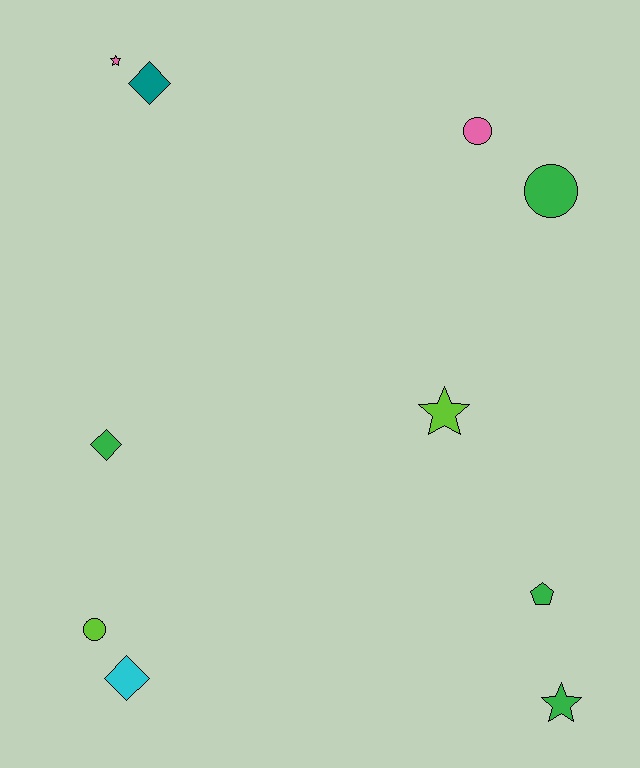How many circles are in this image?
There are 3 circles.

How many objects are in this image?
There are 10 objects.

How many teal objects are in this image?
There is 1 teal object.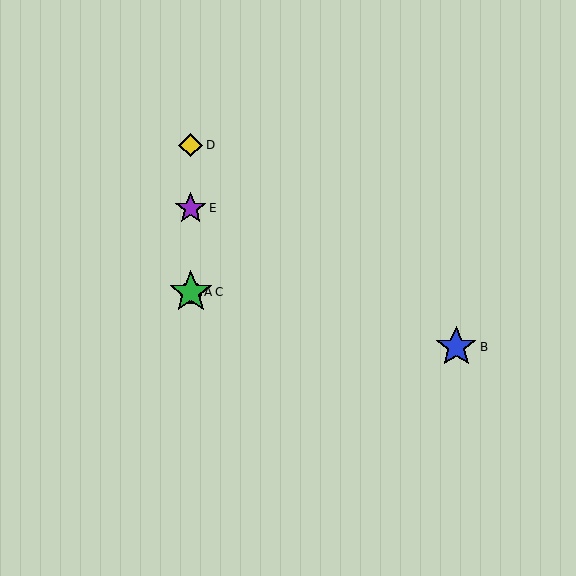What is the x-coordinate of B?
Object B is at x≈456.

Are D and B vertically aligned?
No, D is at x≈191 and B is at x≈456.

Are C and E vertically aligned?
Yes, both are at x≈191.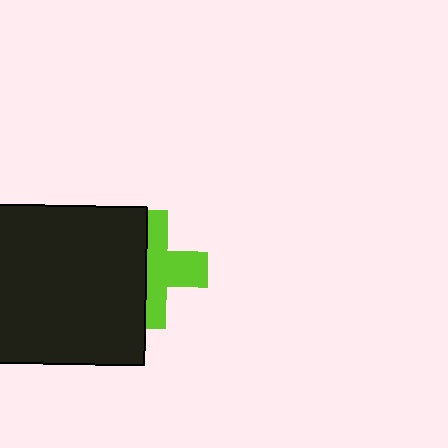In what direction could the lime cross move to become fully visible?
The lime cross could move right. That would shift it out from behind the black square entirely.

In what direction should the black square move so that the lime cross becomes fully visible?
The black square should move left. That is the shortest direction to clear the overlap and leave the lime cross fully visible.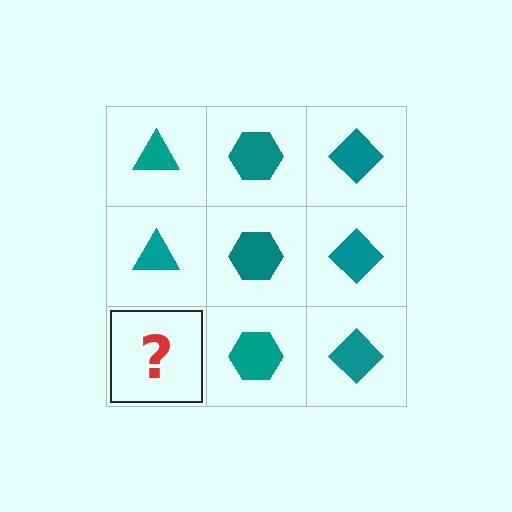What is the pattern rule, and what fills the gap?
The rule is that each column has a consistent shape. The gap should be filled with a teal triangle.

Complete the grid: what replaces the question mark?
The question mark should be replaced with a teal triangle.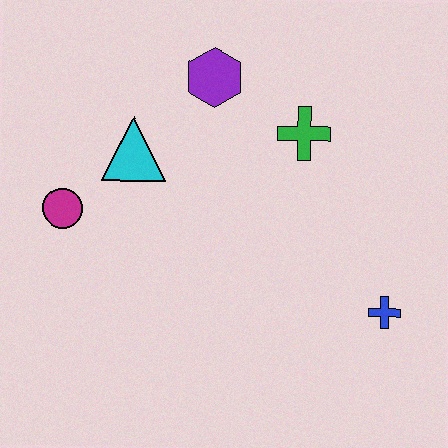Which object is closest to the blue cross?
The green cross is closest to the blue cross.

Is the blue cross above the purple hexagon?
No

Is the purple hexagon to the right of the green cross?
No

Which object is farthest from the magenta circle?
The blue cross is farthest from the magenta circle.